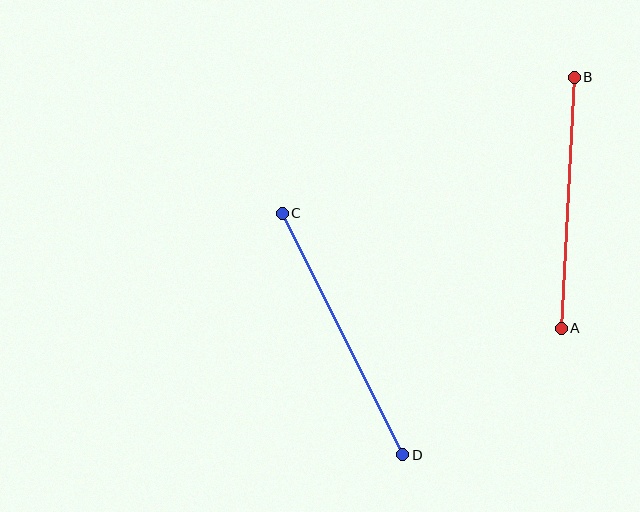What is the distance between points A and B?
The distance is approximately 251 pixels.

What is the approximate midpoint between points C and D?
The midpoint is at approximately (342, 334) pixels.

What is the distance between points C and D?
The distance is approximately 270 pixels.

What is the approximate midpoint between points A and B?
The midpoint is at approximately (568, 203) pixels.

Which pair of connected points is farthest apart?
Points C and D are farthest apart.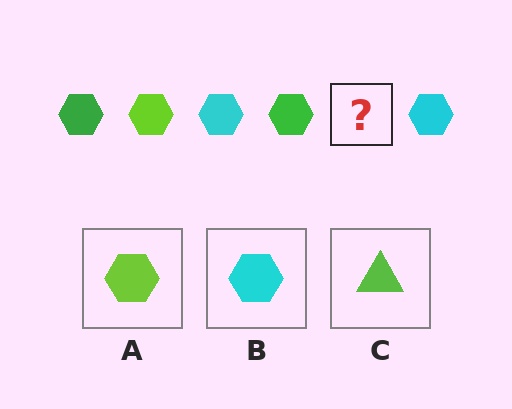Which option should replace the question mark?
Option A.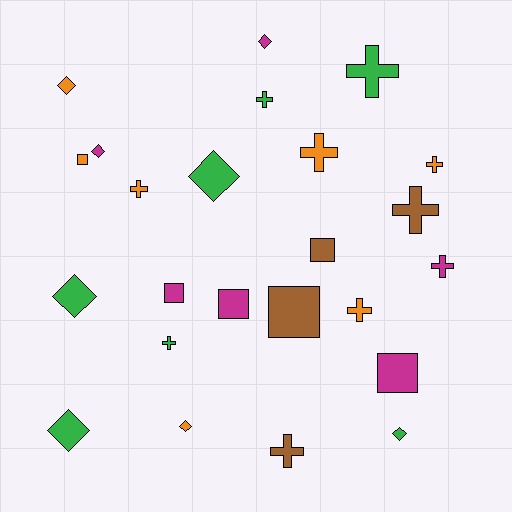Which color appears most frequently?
Green, with 7 objects.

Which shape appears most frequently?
Cross, with 10 objects.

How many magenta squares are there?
There are 3 magenta squares.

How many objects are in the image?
There are 24 objects.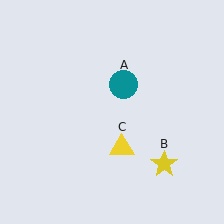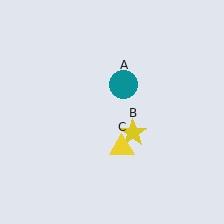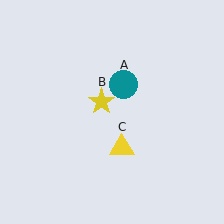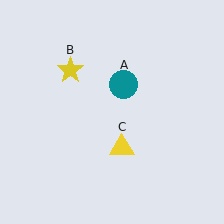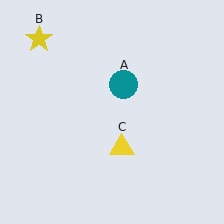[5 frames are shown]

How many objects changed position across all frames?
1 object changed position: yellow star (object B).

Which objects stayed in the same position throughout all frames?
Teal circle (object A) and yellow triangle (object C) remained stationary.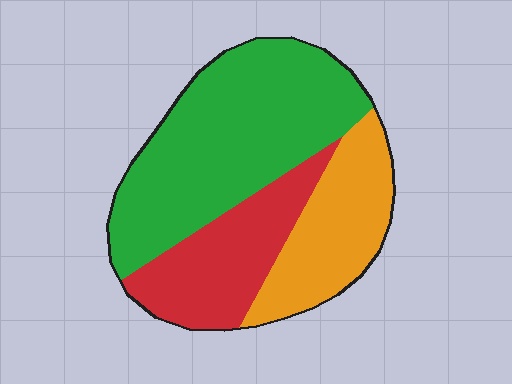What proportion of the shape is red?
Red covers 25% of the shape.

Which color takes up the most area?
Green, at roughly 50%.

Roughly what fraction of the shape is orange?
Orange takes up about one quarter (1/4) of the shape.